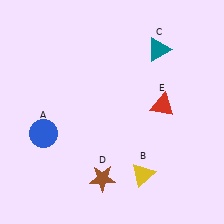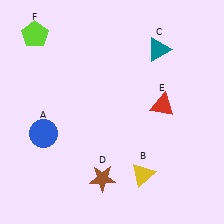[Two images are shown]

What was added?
A lime pentagon (F) was added in Image 2.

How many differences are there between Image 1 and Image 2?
There is 1 difference between the two images.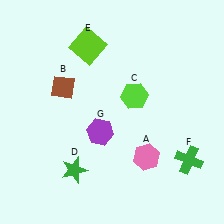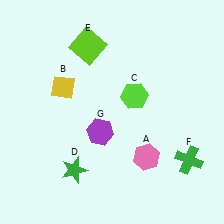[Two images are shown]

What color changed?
The diamond (B) changed from brown in Image 1 to yellow in Image 2.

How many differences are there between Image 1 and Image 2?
There is 1 difference between the two images.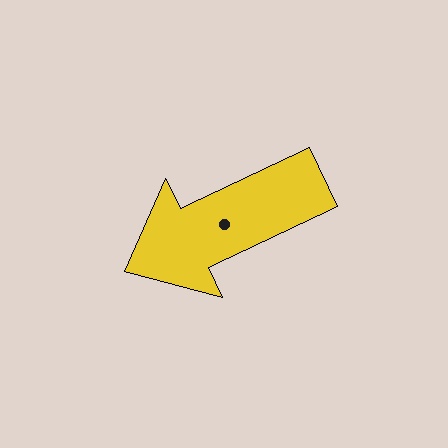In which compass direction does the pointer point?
Southwest.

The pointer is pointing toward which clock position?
Roughly 8 o'clock.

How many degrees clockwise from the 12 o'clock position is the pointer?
Approximately 245 degrees.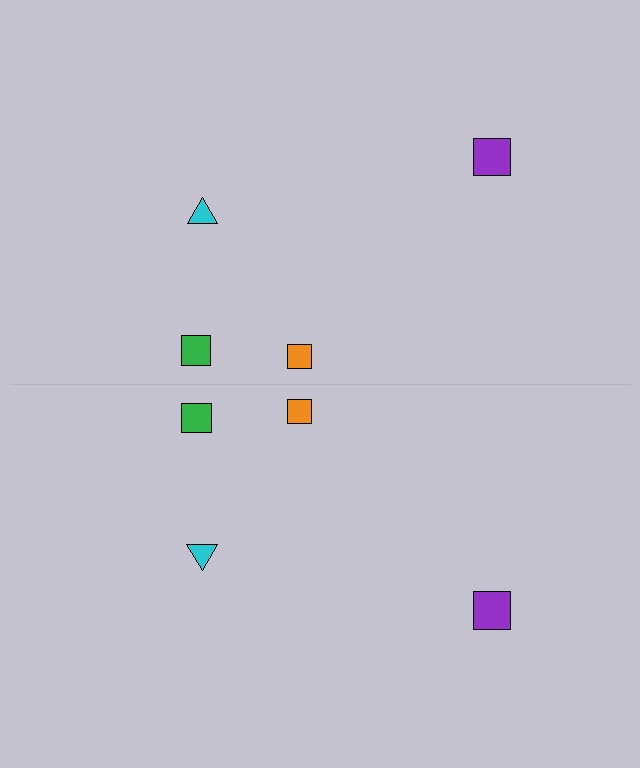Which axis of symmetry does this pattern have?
The pattern has a horizontal axis of symmetry running through the center of the image.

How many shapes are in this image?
There are 8 shapes in this image.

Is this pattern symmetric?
Yes, this pattern has bilateral (reflection) symmetry.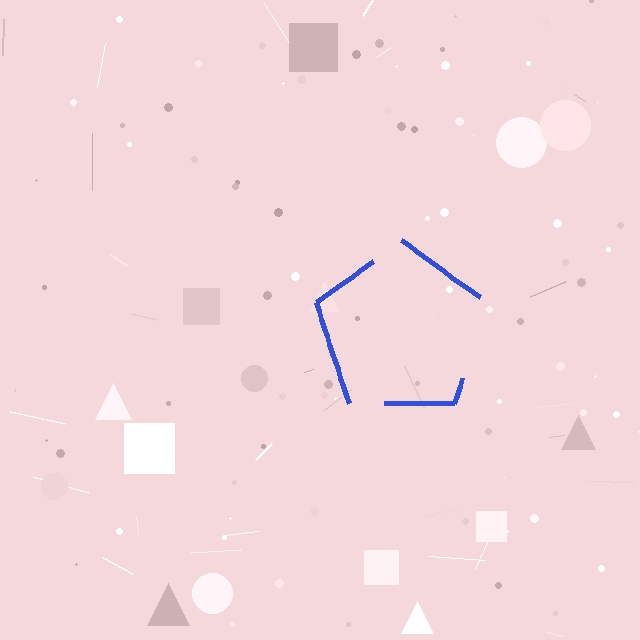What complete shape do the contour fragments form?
The contour fragments form a pentagon.